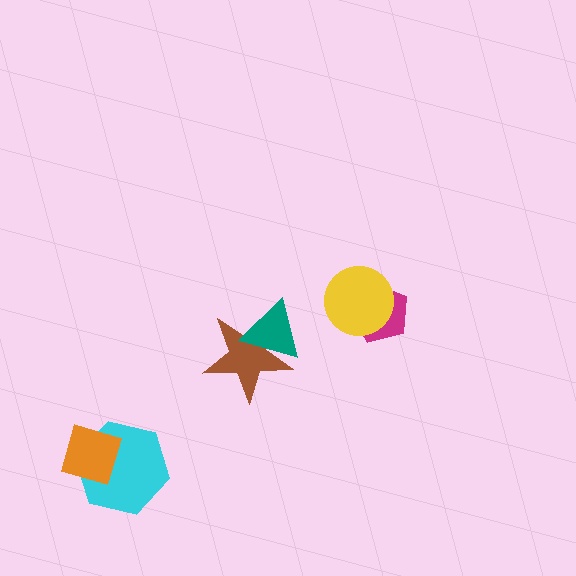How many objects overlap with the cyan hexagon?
1 object overlaps with the cyan hexagon.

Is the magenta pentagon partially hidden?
Yes, it is partially covered by another shape.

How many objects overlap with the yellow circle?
1 object overlaps with the yellow circle.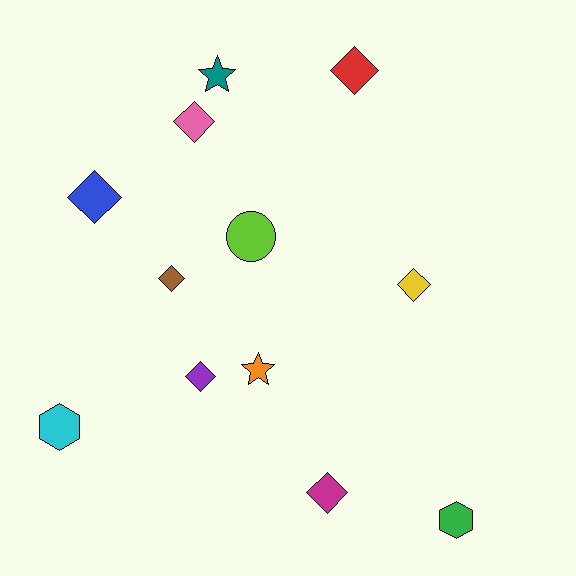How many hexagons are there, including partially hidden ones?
There are 2 hexagons.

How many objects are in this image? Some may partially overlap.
There are 12 objects.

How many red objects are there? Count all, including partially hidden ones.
There is 1 red object.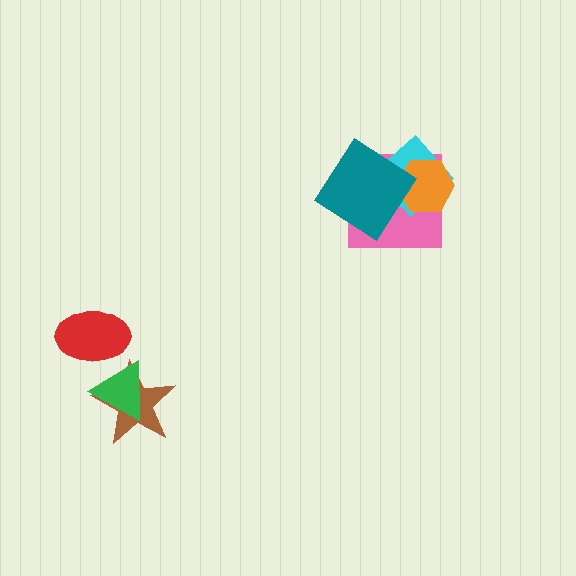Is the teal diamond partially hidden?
No, no other shape covers it.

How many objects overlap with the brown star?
1 object overlaps with the brown star.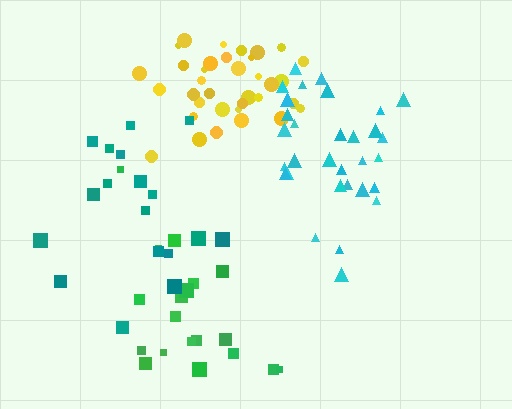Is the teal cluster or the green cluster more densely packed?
Green.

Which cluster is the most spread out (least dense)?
Teal.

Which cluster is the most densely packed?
Yellow.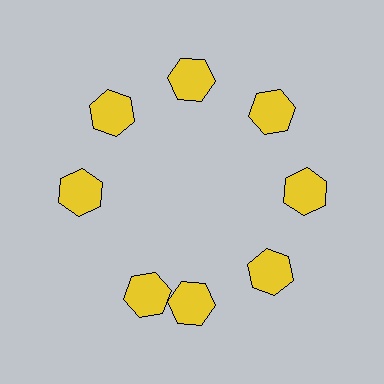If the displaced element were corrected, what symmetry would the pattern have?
It would have 8-fold rotational symmetry — the pattern would map onto itself every 45 degrees.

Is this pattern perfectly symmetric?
No. The 8 yellow hexagons are arranged in a ring, but one element near the 8 o'clock position is rotated out of alignment along the ring, breaking the 8-fold rotational symmetry.